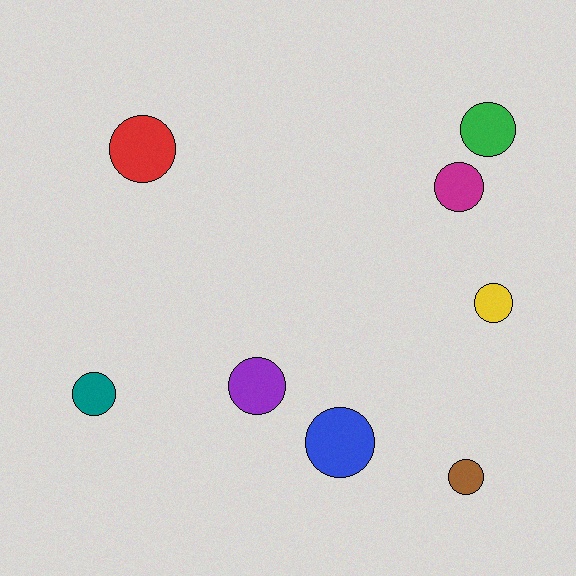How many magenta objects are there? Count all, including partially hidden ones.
There is 1 magenta object.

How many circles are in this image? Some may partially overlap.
There are 8 circles.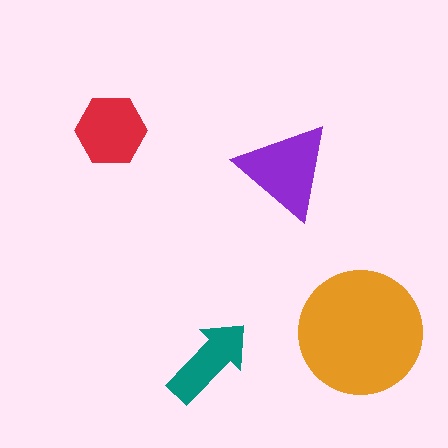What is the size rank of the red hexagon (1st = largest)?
3rd.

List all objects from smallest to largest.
The teal arrow, the red hexagon, the purple triangle, the orange circle.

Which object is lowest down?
The teal arrow is bottommost.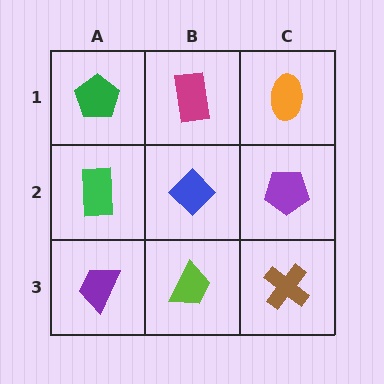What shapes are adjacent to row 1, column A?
A green rectangle (row 2, column A), a magenta rectangle (row 1, column B).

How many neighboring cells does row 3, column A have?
2.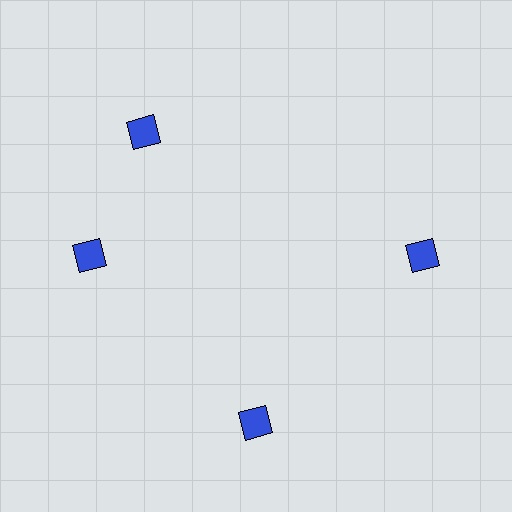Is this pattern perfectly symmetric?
No. The 4 blue diamonds are arranged in a ring, but one element near the 12 o'clock position is rotated out of alignment along the ring, breaking the 4-fold rotational symmetry.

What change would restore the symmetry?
The symmetry would be restored by rotating it back into even spacing with its neighbors so that all 4 diamonds sit at equal angles and equal distance from the center.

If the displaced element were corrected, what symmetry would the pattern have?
It would have 4-fold rotational symmetry — the pattern would map onto itself every 90 degrees.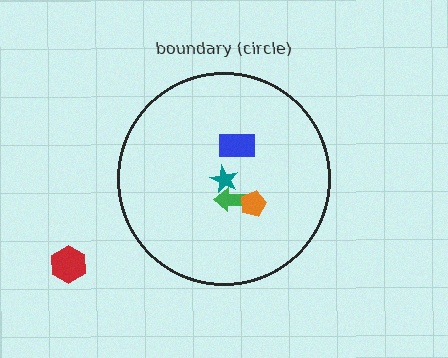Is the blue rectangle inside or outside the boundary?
Inside.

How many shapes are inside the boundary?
4 inside, 1 outside.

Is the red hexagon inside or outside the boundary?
Outside.